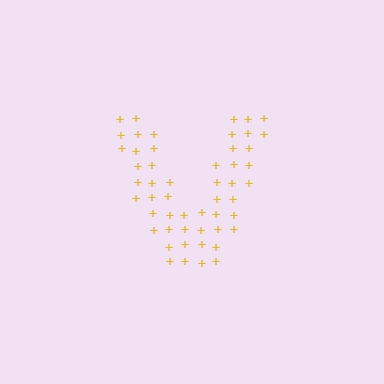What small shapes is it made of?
It is made of small plus signs.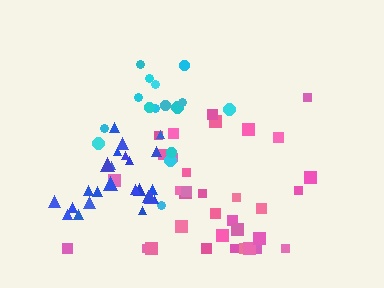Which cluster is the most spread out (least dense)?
Pink.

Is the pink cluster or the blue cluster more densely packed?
Blue.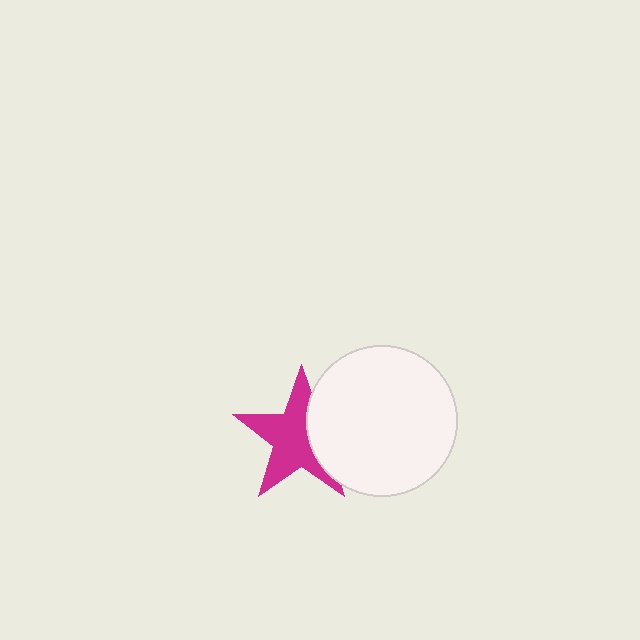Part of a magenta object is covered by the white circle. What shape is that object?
It is a star.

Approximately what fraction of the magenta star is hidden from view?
Roughly 33% of the magenta star is hidden behind the white circle.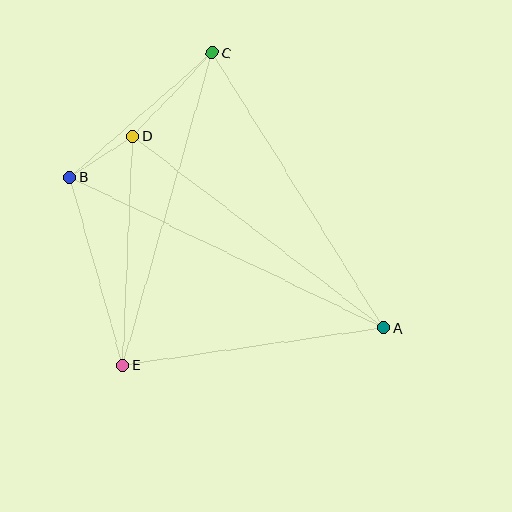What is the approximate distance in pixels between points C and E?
The distance between C and E is approximately 325 pixels.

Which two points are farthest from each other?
Points A and B are farthest from each other.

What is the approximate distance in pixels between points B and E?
The distance between B and E is approximately 195 pixels.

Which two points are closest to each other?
Points B and D are closest to each other.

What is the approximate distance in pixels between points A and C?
The distance between A and C is approximately 324 pixels.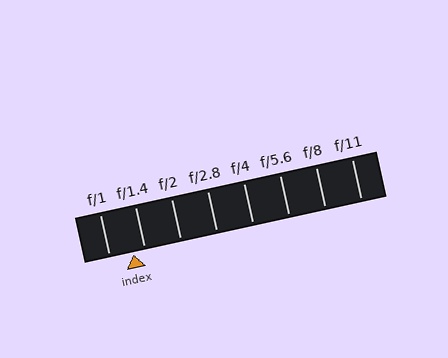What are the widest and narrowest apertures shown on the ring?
The widest aperture shown is f/1 and the narrowest is f/11.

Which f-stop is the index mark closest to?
The index mark is closest to f/1.4.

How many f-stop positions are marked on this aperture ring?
There are 8 f-stop positions marked.